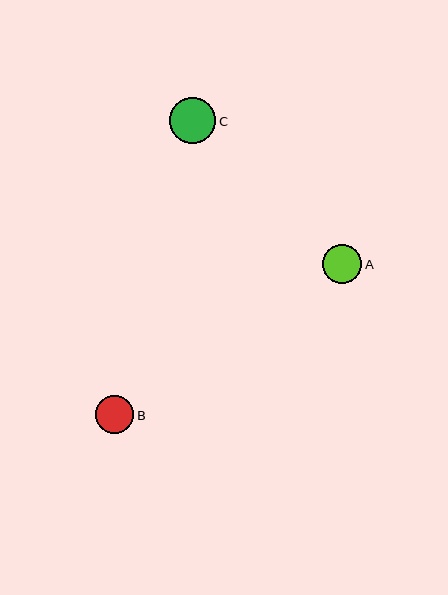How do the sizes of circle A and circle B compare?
Circle A and circle B are approximately the same size.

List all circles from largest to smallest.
From largest to smallest: C, A, B.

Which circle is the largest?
Circle C is the largest with a size of approximately 46 pixels.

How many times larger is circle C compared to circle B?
Circle C is approximately 1.2 times the size of circle B.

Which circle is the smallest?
Circle B is the smallest with a size of approximately 38 pixels.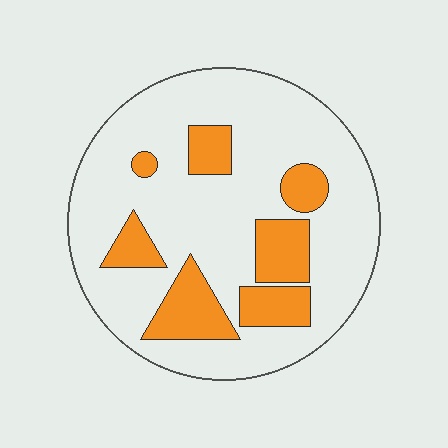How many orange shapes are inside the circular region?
7.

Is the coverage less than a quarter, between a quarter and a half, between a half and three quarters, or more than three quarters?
Less than a quarter.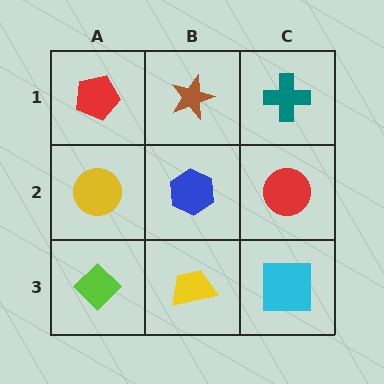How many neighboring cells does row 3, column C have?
2.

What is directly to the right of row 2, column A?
A blue hexagon.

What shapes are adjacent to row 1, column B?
A blue hexagon (row 2, column B), a red pentagon (row 1, column A), a teal cross (row 1, column C).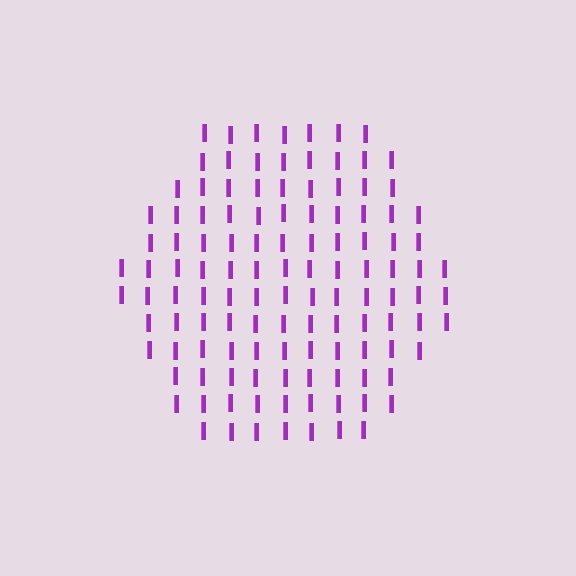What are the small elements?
The small elements are letter I's.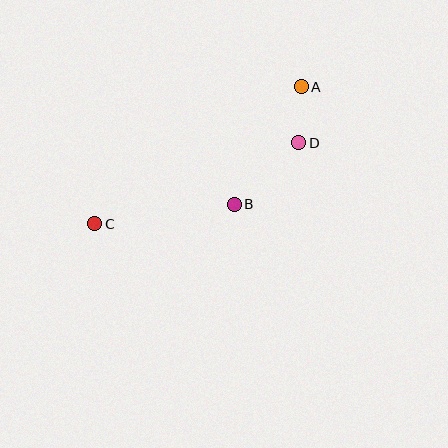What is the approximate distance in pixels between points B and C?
The distance between B and C is approximately 141 pixels.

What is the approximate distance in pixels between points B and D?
The distance between B and D is approximately 89 pixels.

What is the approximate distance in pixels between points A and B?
The distance between A and B is approximately 135 pixels.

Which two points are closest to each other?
Points A and D are closest to each other.